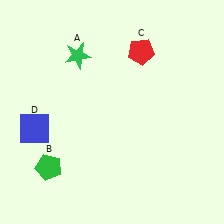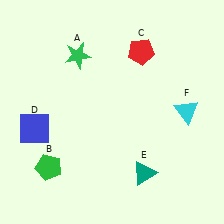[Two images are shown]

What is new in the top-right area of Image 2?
A cyan triangle (F) was added in the top-right area of Image 2.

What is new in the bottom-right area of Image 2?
A teal triangle (E) was added in the bottom-right area of Image 2.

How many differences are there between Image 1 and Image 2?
There are 2 differences between the two images.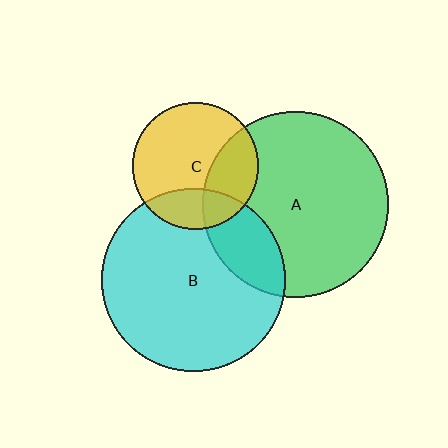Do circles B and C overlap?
Yes.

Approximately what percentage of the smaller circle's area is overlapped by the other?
Approximately 25%.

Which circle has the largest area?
Circle A (green).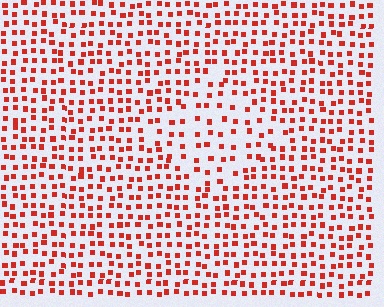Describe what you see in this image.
The image contains small red elements arranged at two different densities. A diamond-shaped region is visible where the elements are less densely packed than the surrounding area.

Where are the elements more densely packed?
The elements are more densely packed outside the diamond boundary.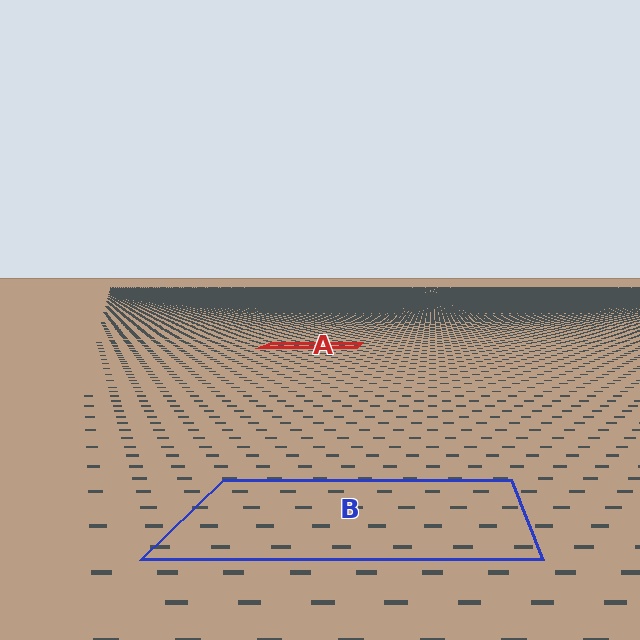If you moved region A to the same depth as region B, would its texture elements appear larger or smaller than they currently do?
They would appear larger. At a closer depth, the same texture elements are projected at a bigger on-screen size.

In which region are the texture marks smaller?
The texture marks are smaller in region A, because it is farther away.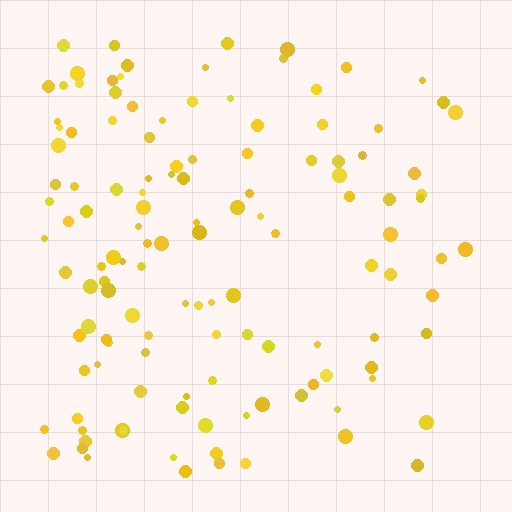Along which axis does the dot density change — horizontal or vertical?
Horizontal.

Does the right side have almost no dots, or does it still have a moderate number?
Still a moderate number, just noticeably fewer than the left.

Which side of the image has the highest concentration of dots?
The left.